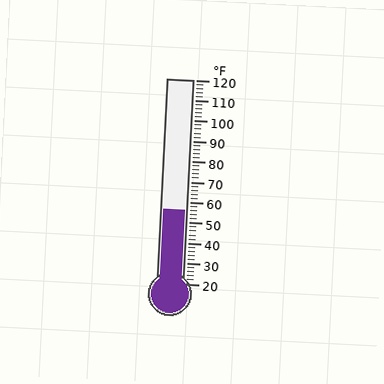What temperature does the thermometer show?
The thermometer shows approximately 56°F.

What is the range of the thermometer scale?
The thermometer scale ranges from 20°F to 120°F.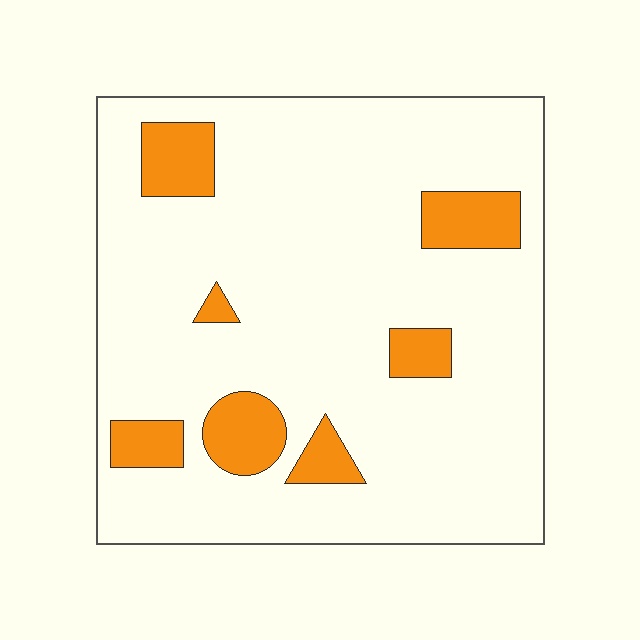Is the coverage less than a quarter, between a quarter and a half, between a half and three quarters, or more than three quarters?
Less than a quarter.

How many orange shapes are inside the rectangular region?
7.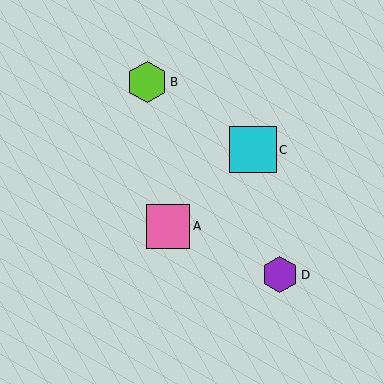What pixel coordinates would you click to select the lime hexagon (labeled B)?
Click at (147, 82) to select the lime hexagon B.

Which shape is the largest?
The cyan square (labeled C) is the largest.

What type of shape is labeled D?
Shape D is a purple hexagon.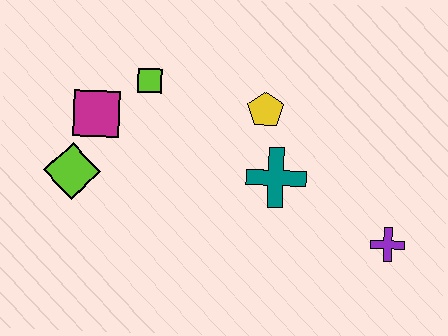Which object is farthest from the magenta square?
The purple cross is farthest from the magenta square.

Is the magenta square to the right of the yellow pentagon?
No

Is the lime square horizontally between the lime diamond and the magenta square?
No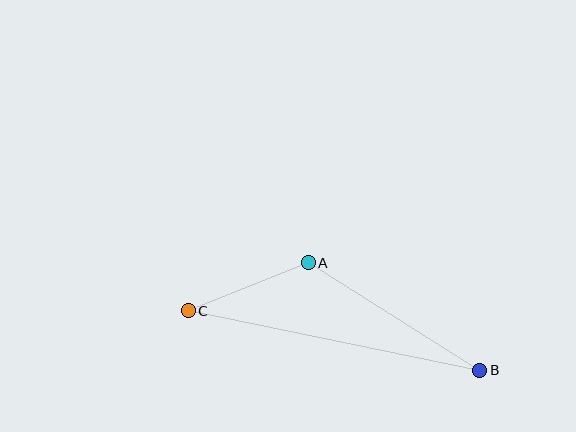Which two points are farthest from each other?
Points B and C are farthest from each other.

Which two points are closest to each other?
Points A and C are closest to each other.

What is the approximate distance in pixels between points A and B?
The distance between A and B is approximately 203 pixels.